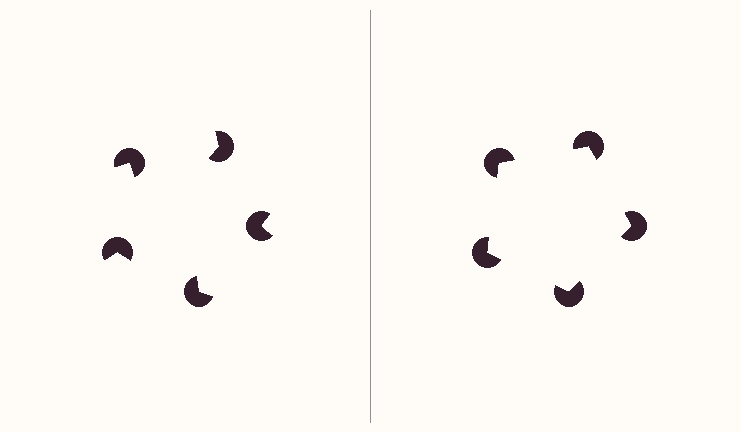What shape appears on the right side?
An illusory pentagon.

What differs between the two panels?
The pac-man discs are positioned identically on both sides; only the wedge orientations differ. On the right they align to a pentagon; on the left they are misaligned.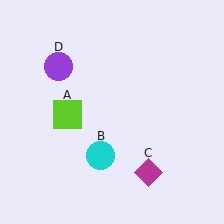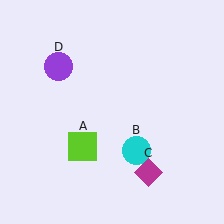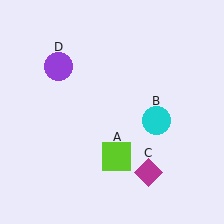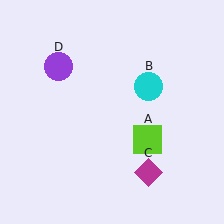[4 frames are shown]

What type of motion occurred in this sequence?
The lime square (object A), cyan circle (object B) rotated counterclockwise around the center of the scene.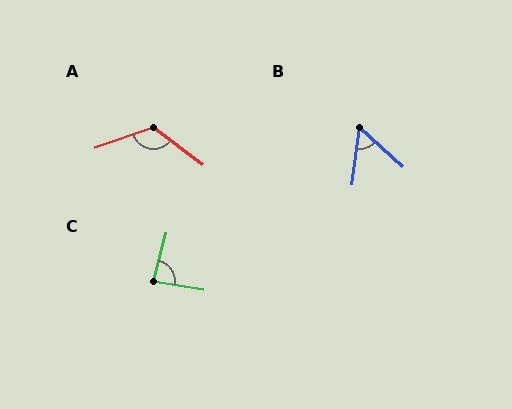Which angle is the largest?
A, at approximately 124 degrees.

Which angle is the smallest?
B, at approximately 55 degrees.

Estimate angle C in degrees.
Approximately 84 degrees.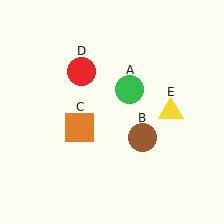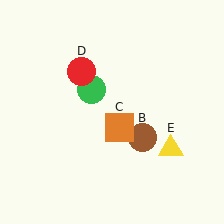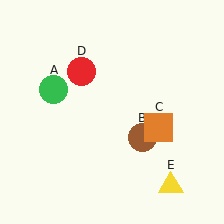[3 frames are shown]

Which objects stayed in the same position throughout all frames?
Brown circle (object B) and red circle (object D) remained stationary.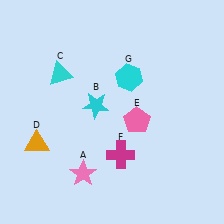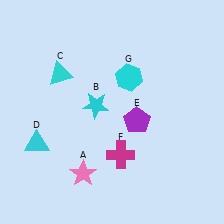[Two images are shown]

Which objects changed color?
D changed from orange to cyan. E changed from pink to purple.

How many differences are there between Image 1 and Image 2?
There are 2 differences between the two images.